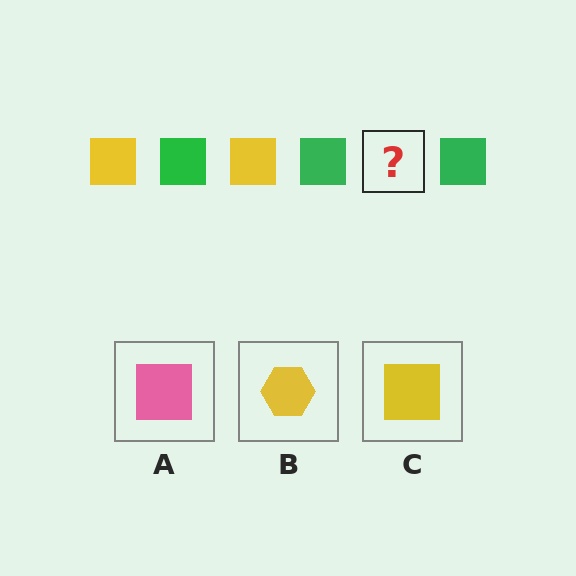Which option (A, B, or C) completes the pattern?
C.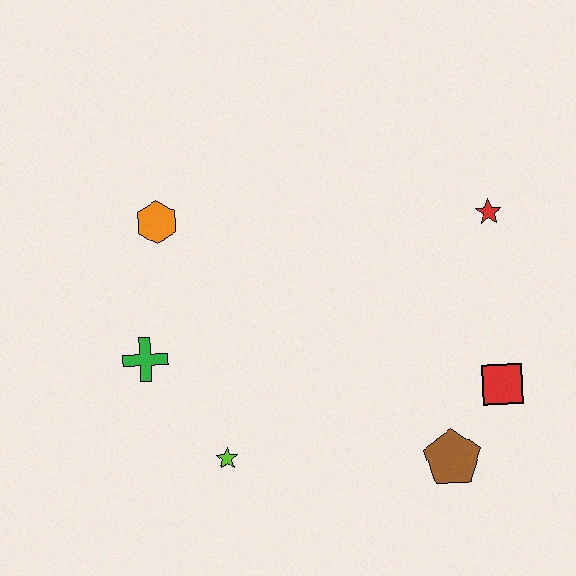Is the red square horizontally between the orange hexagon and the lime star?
No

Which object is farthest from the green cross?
The red star is farthest from the green cross.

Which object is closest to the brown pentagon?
The red square is closest to the brown pentagon.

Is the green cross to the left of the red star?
Yes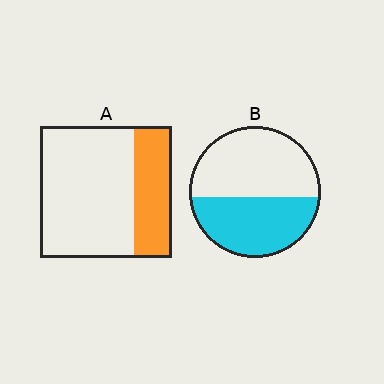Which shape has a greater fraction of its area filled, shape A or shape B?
Shape B.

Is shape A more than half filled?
No.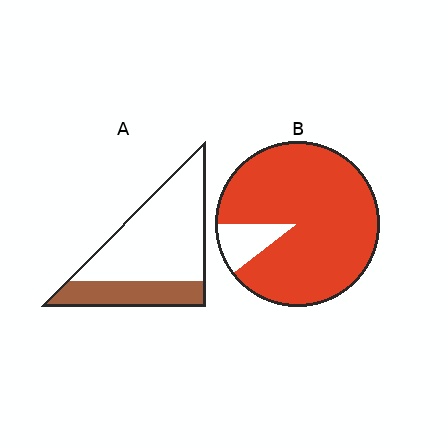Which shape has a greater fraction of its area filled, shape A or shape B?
Shape B.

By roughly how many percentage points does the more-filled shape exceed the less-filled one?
By roughly 60 percentage points (B over A).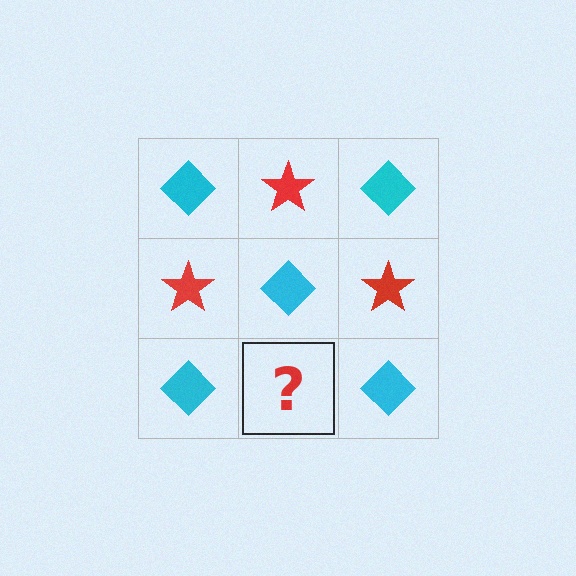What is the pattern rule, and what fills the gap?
The rule is that it alternates cyan diamond and red star in a checkerboard pattern. The gap should be filled with a red star.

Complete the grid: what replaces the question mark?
The question mark should be replaced with a red star.